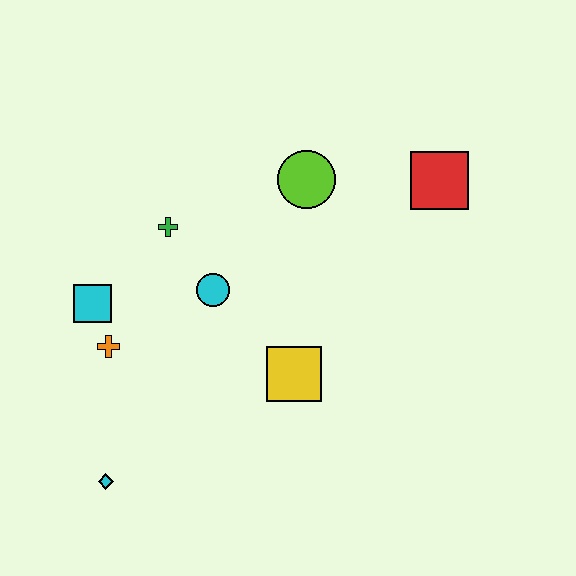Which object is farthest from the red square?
The cyan diamond is farthest from the red square.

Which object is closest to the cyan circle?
The green cross is closest to the cyan circle.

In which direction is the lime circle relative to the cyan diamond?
The lime circle is above the cyan diamond.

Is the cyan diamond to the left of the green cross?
Yes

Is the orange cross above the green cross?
No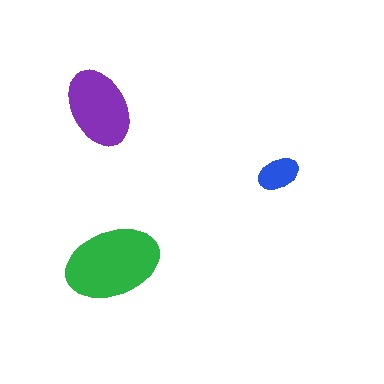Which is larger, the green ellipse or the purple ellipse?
The green one.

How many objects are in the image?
There are 3 objects in the image.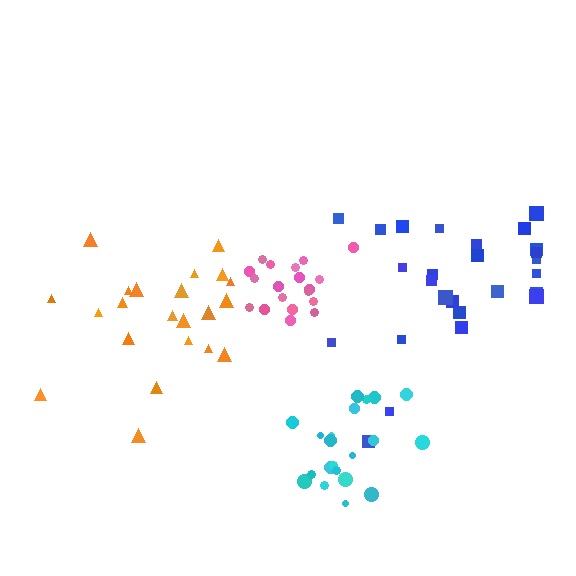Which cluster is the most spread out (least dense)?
Blue.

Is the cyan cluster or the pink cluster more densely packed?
Pink.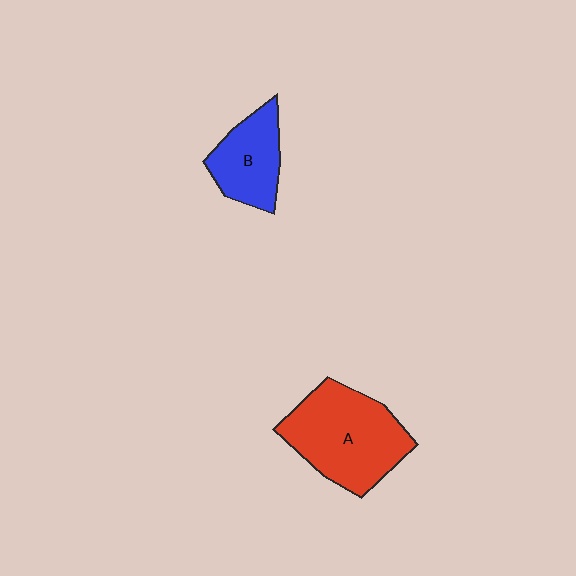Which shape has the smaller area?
Shape B (blue).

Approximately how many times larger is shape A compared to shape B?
Approximately 1.7 times.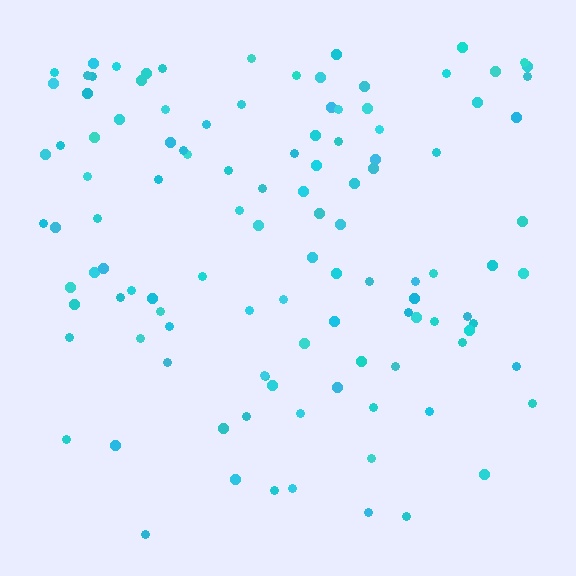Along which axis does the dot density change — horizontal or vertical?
Vertical.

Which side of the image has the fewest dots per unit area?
The bottom.